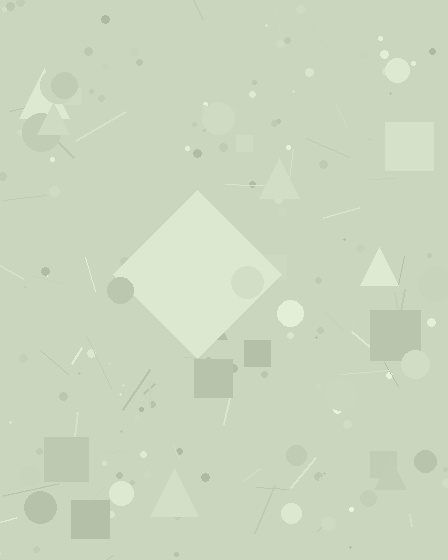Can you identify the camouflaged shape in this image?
The camouflaged shape is a diamond.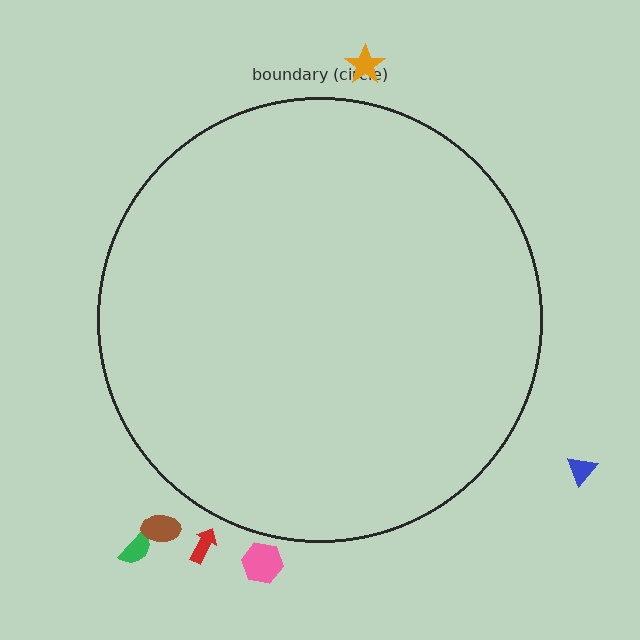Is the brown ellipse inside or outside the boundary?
Outside.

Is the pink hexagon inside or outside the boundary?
Outside.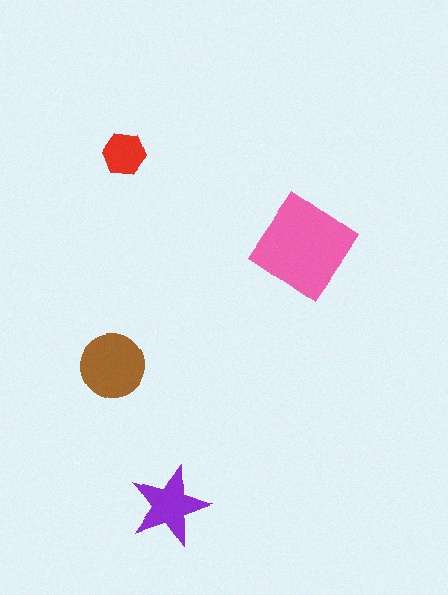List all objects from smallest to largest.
The red hexagon, the purple star, the brown circle, the pink diamond.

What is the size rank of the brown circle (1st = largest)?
2nd.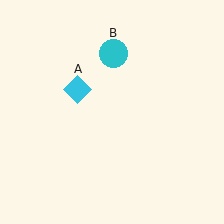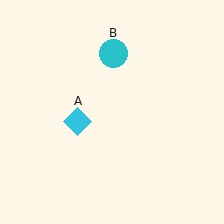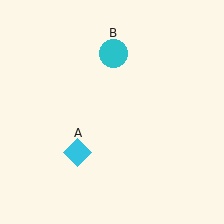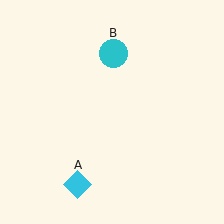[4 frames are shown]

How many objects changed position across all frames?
1 object changed position: cyan diamond (object A).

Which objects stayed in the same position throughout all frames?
Cyan circle (object B) remained stationary.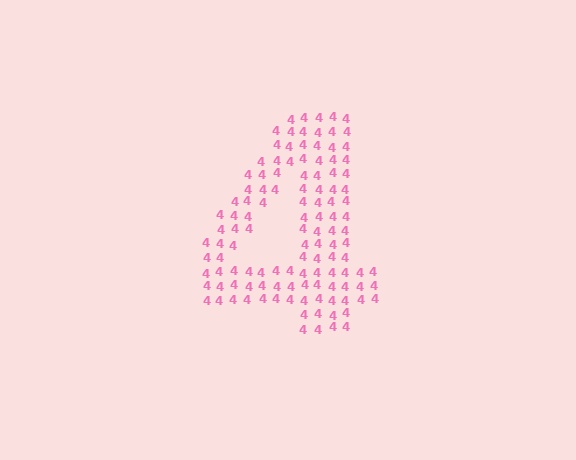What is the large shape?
The large shape is the digit 4.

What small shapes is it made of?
It is made of small digit 4's.